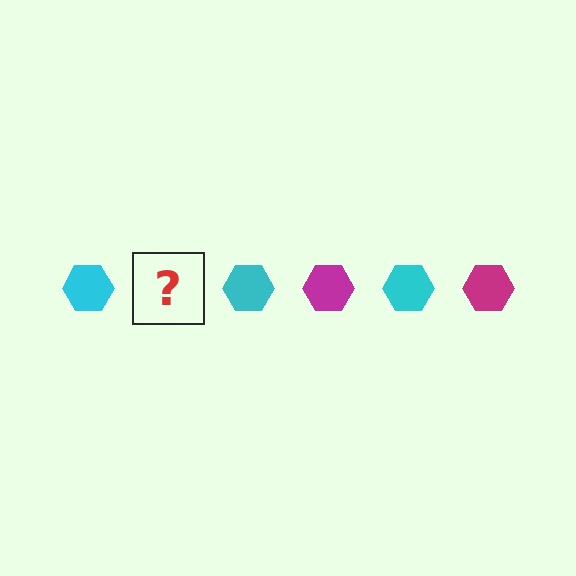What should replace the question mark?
The question mark should be replaced with a magenta hexagon.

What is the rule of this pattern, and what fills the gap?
The rule is that the pattern cycles through cyan, magenta hexagons. The gap should be filled with a magenta hexagon.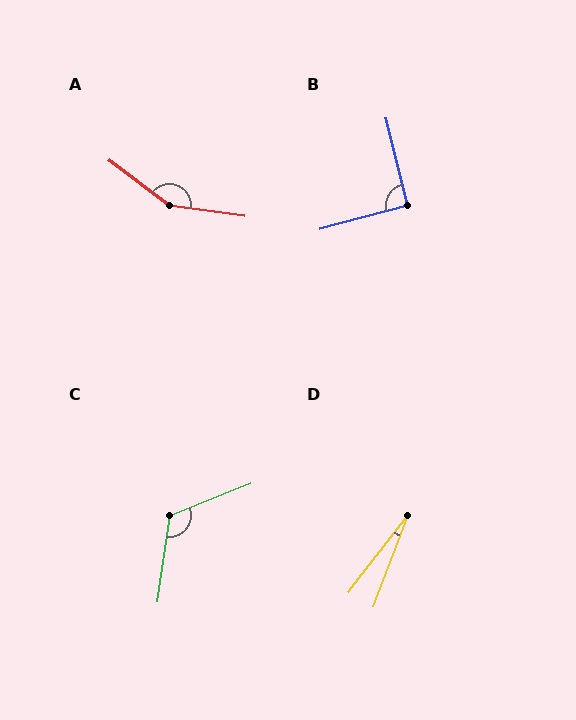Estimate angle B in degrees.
Approximately 91 degrees.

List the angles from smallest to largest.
D (17°), B (91°), C (120°), A (151°).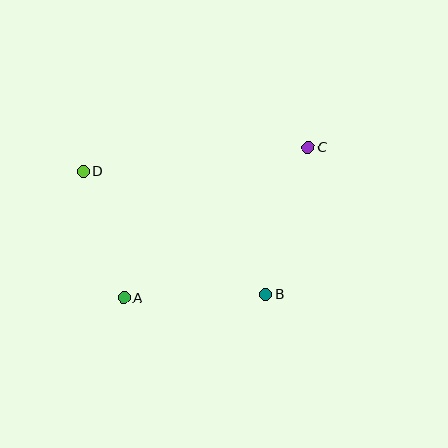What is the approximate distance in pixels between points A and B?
The distance between A and B is approximately 141 pixels.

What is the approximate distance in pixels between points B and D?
The distance between B and D is approximately 219 pixels.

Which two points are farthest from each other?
Points A and C are farthest from each other.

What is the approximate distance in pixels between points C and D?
The distance between C and D is approximately 226 pixels.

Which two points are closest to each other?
Points A and D are closest to each other.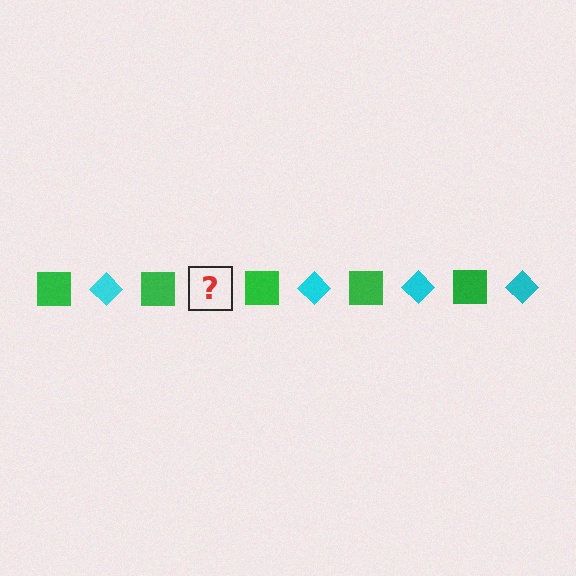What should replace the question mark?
The question mark should be replaced with a cyan diamond.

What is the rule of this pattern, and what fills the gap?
The rule is that the pattern alternates between green square and cyan diamond. The gap should be filled with a cyan diamond.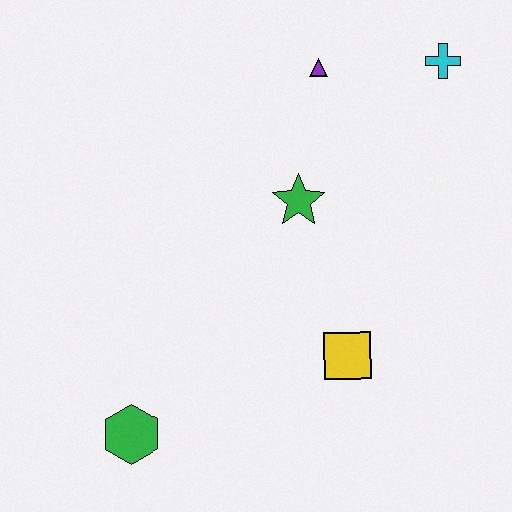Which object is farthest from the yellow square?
The cyan cross is farthest from the yellow square.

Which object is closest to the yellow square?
The green star is closest to the yellow square.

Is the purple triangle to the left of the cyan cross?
Yes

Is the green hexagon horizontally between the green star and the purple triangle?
No